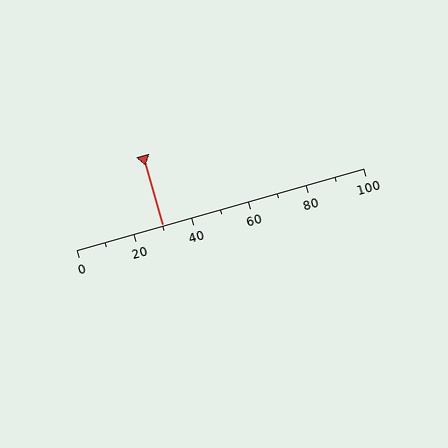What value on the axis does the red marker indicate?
The marker indicates approximately 30.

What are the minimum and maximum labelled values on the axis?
The axis runs from 0 to 100.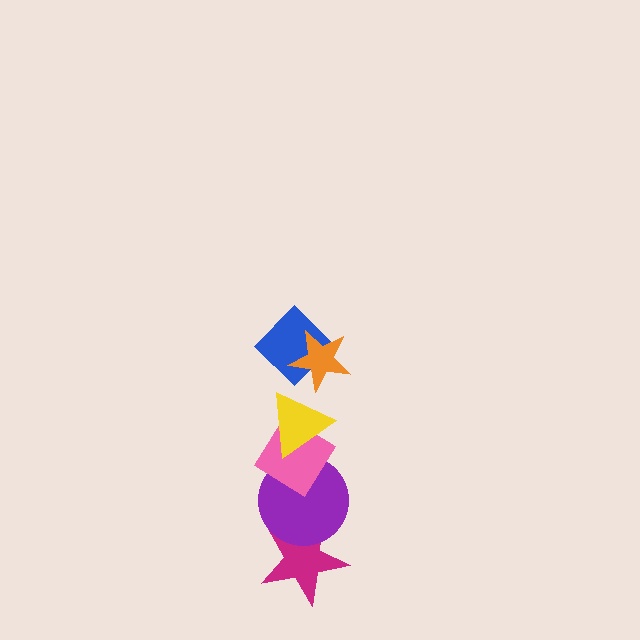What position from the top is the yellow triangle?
The yellow triangle is 3rd from the top.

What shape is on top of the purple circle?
The pink diamond is on top of the purple circle.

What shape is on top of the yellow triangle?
The blue diamond is on top of the yellow triangle.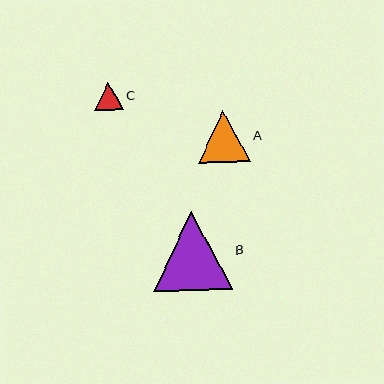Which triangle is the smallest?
Triangle C is the smallest with a size of approximately 29 pixels.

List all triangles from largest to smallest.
From largest to smallest: B, A, C.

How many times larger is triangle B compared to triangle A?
Triangle B is approximately 1.5 times the size of triangle A.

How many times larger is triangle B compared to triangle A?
Triangle B is approximately 1.5 times the size of triangle A.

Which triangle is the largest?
Triangle B is the largest with a size of approximately 79 pixels.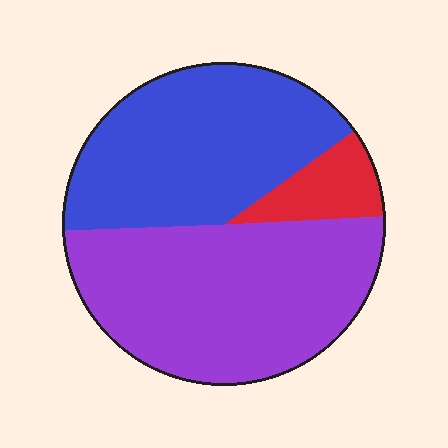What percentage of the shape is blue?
Blue takes up between a quarter and a half of the shape.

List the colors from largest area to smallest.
From largest to smallest: purple, blue, red.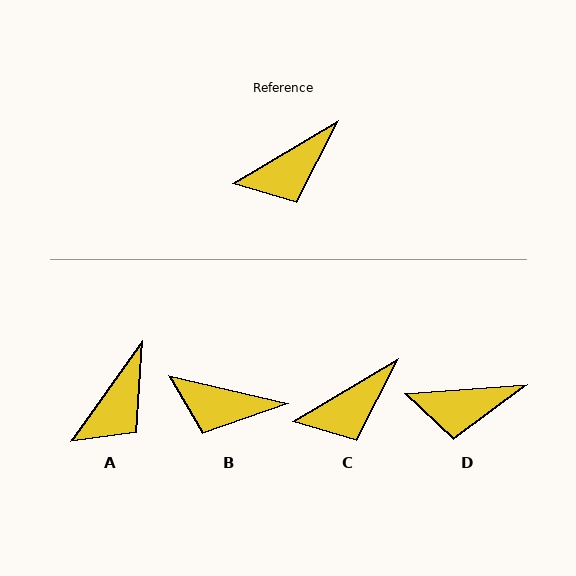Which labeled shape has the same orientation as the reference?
C.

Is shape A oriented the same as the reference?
No, it is off by about 24 degrees.